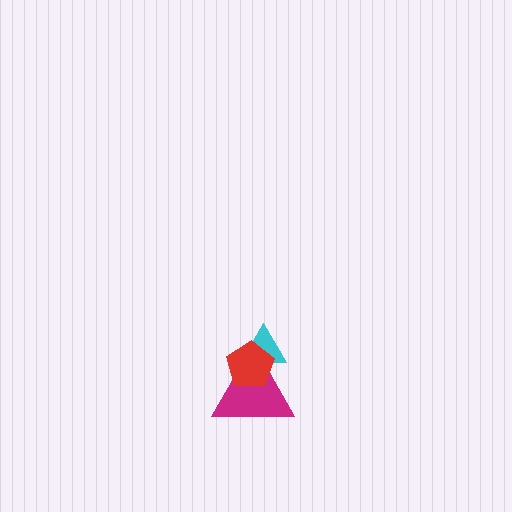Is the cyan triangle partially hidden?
Yes, it is partially covered by another shape.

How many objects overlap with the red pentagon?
2 objects overlap with the red pentagon.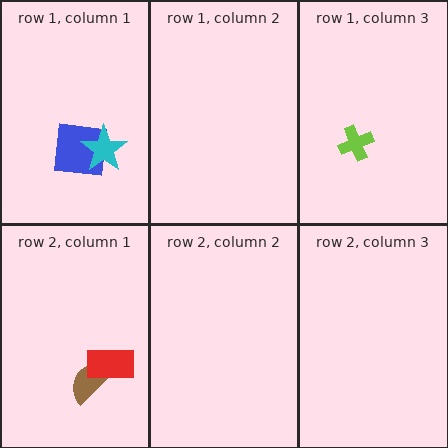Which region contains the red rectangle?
The row 2, column 1 region.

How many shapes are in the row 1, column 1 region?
2.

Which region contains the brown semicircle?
The row 2, column 1 region.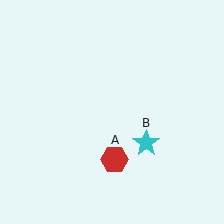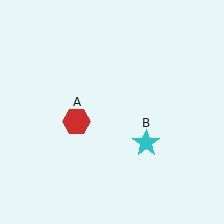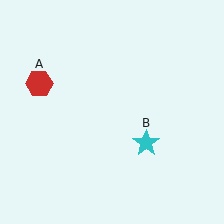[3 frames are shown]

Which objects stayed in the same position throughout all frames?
Cyan star (object B) remained stationary.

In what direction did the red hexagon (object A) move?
The red hexagon (object A) moved up and to the left.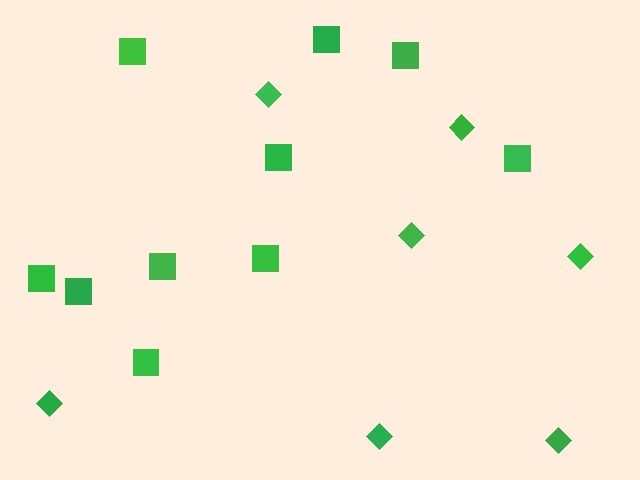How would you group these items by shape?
There are 2 groups: one group of diamonds (7) and one group of squares (10).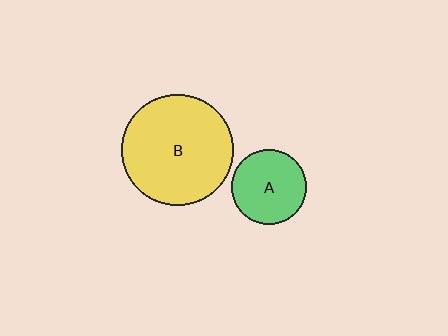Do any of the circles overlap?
No, none of the circles overlap.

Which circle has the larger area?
Circle B (yellow).